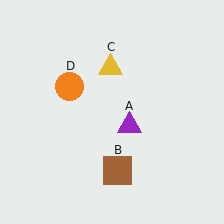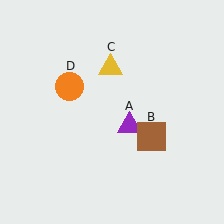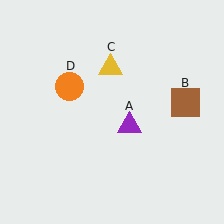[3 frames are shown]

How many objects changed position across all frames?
1 object changed position: brown square (object B).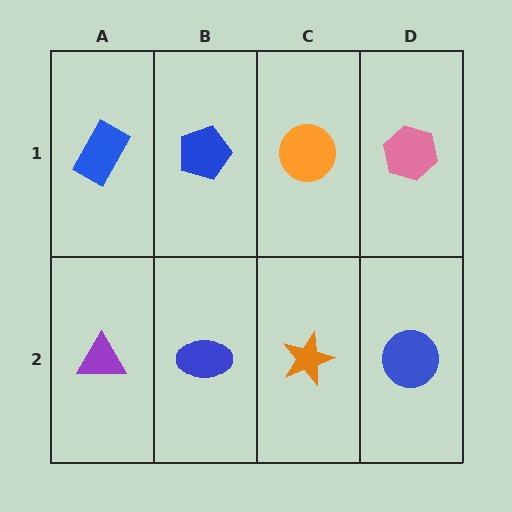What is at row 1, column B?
A blue pentagon.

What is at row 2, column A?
A purple triangle.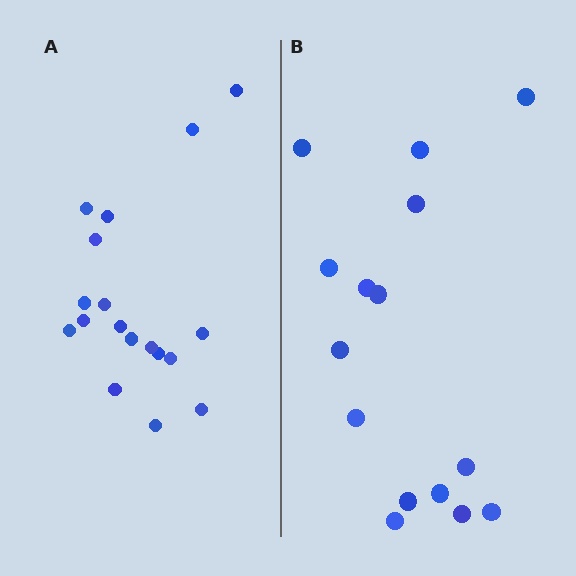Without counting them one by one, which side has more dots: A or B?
Region A (the left region) has more dots.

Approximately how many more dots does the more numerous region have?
Region A has just a few more — roughly 2 or 3 more dots than region B.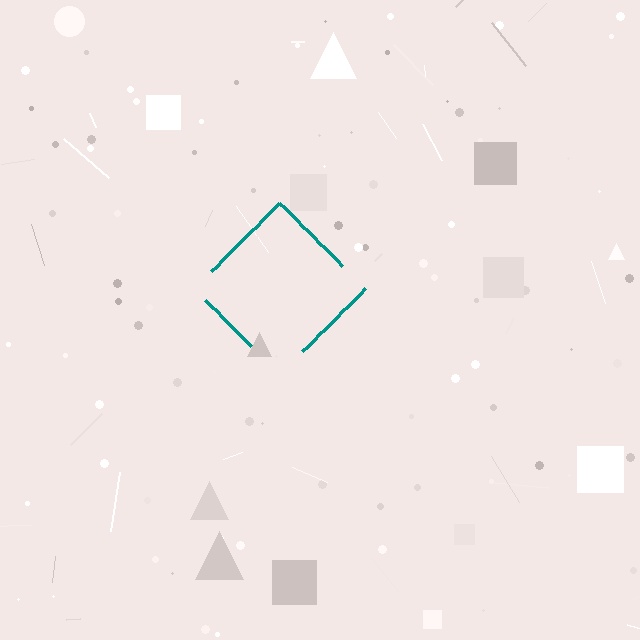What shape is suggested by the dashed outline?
The dashed outline suggests a diamond.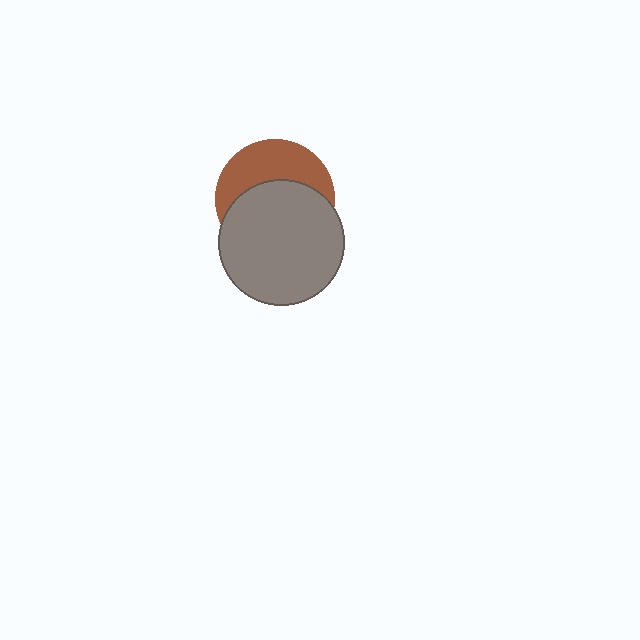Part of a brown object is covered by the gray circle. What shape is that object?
It is a circle.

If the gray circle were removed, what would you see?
You would see the complete brown circle.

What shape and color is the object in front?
The object in front is a gray circle.